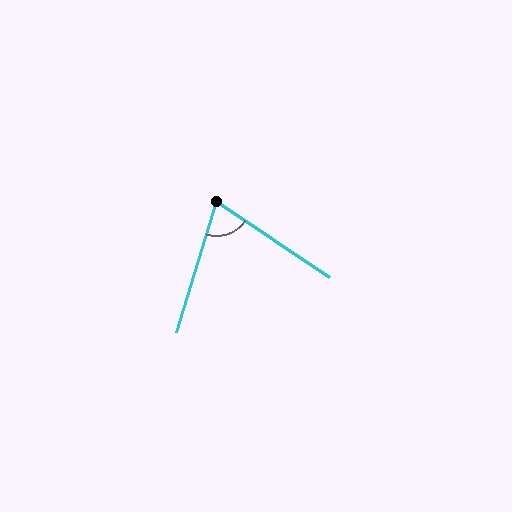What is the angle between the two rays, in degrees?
Approximately 73 degrees.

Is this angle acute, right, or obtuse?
It is acute.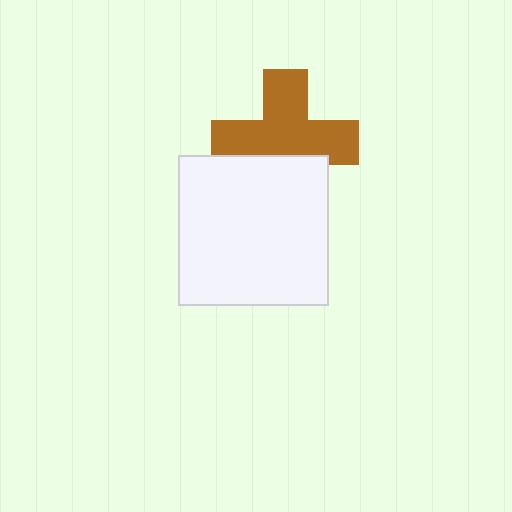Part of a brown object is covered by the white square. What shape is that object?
It is a cross.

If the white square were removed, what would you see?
You would see the complete brown cross.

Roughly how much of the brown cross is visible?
Most of it is visible (roughly 69%).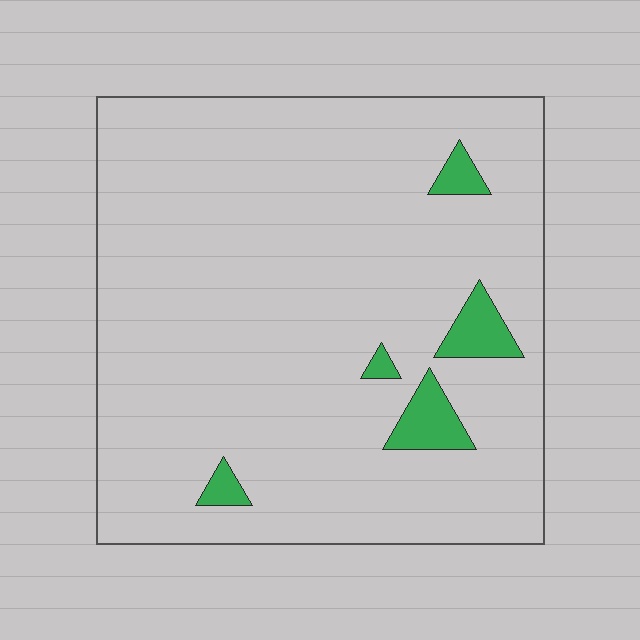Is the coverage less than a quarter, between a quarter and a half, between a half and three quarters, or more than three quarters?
Less than a quarter.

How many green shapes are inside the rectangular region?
5.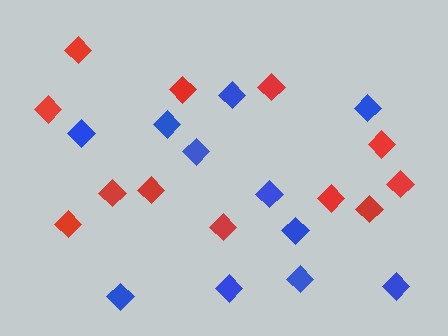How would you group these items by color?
There are 2 groups: one group of blue diamonds (11) and one group of red diamonds (12).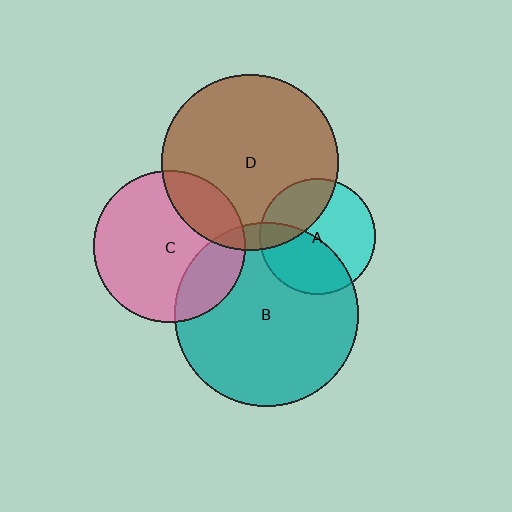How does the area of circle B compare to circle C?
Approximately 1.5 times.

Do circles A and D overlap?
Yes.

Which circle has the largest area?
Circle B (teal).